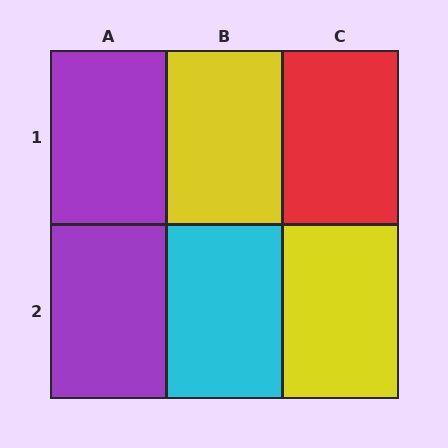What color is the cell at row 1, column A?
Purple.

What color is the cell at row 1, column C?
Red.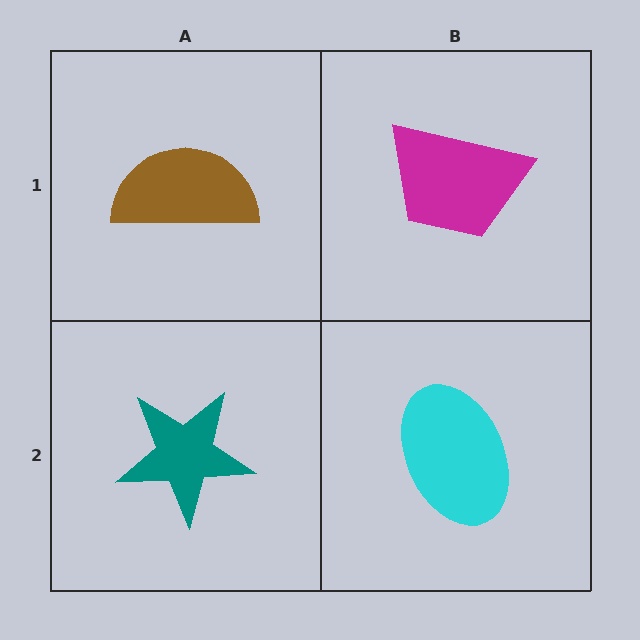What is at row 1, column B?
A magenta trapezoid.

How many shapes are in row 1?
2 shapes.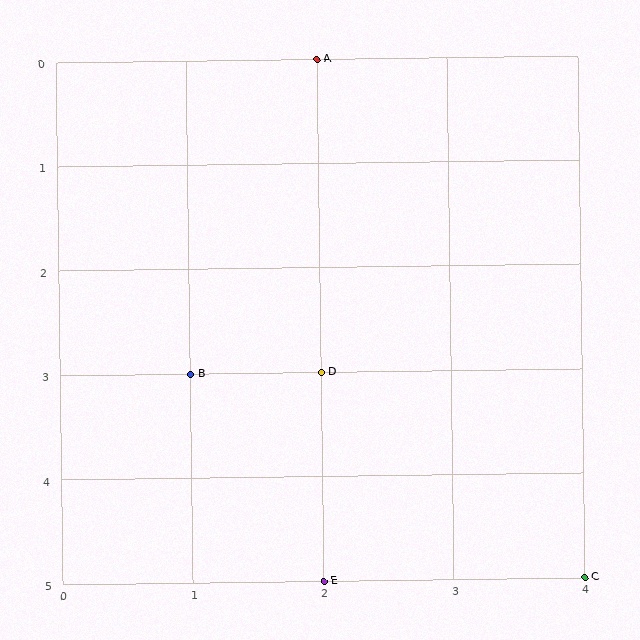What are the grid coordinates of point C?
Point C is at grid coordinates (4, 5).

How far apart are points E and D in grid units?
Points E and D are 2 rows apart.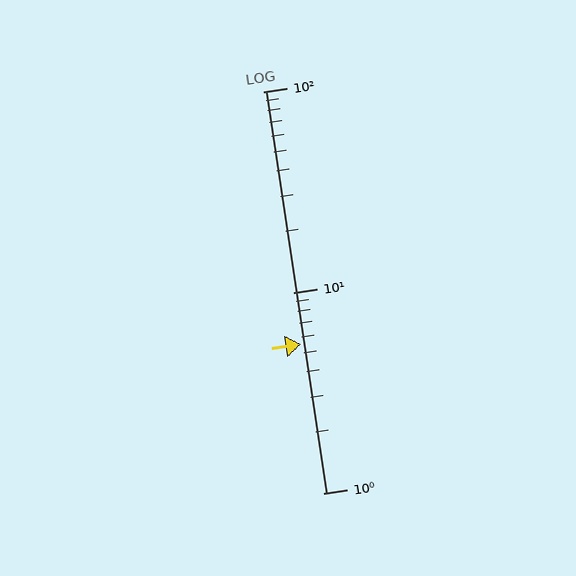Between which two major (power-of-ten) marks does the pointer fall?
The pointer is between 1 and 10.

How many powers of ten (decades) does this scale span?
The scale spans 2 decades, from 1 to 100.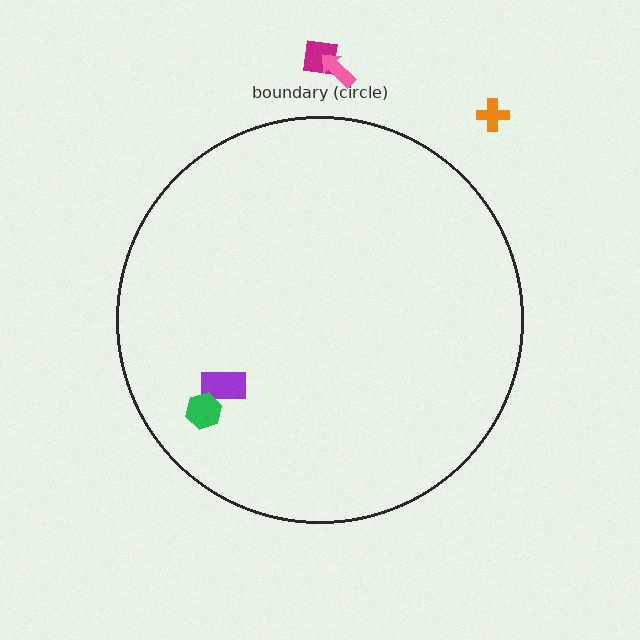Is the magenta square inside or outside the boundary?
Outside.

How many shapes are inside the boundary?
2 inside, 3 outside.